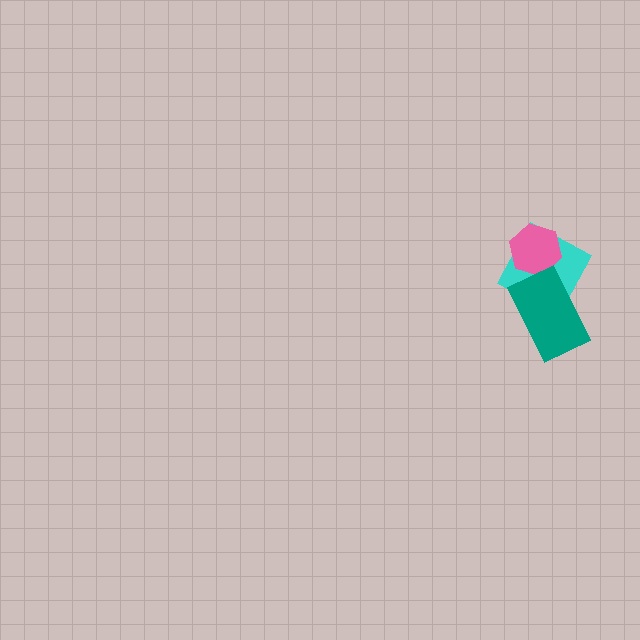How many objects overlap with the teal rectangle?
1 object overlaps with the teal rectangle.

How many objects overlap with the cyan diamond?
2 objects overlap with the cyan diamond.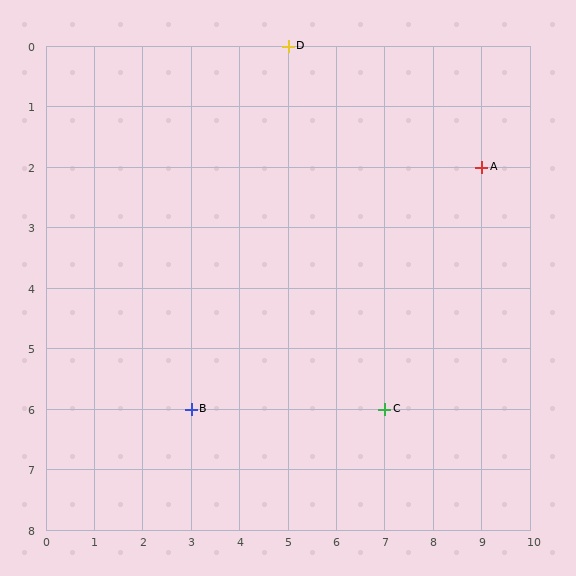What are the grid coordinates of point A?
Point A is at grid coordinates (9, 2).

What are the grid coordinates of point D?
Point D is at grid coordinates (5, 0).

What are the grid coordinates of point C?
Point C is at grid coordinates (7, 6).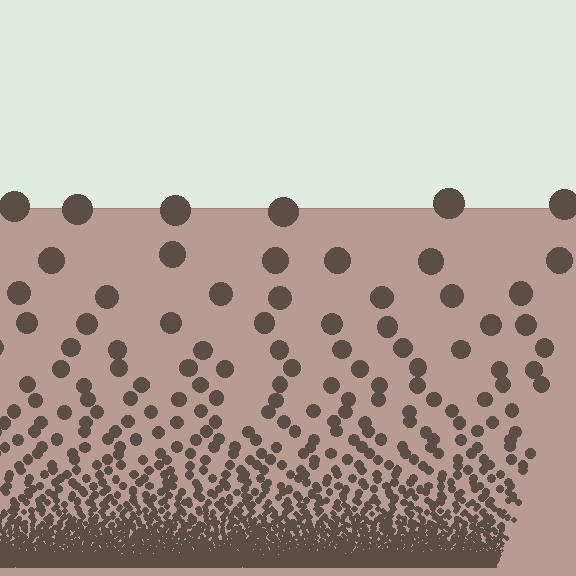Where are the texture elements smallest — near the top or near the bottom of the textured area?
Near the bottom.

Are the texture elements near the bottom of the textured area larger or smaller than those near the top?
Smaller. The gradient is inverted — elements near the bottom are smaller and denser.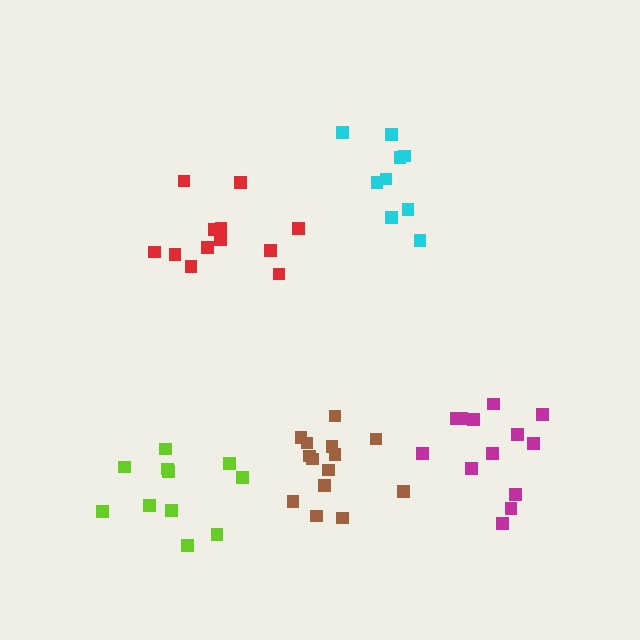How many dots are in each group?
Group 1: 12 dots, Group 2: 13 dots, Group 3: 14 dots, Group 4: 9 dots, Group 5: 11 dots (59 total).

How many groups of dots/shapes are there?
There are 5 groups.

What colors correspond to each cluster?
The clusters are colored: red, magenta, brown, cyan, lime.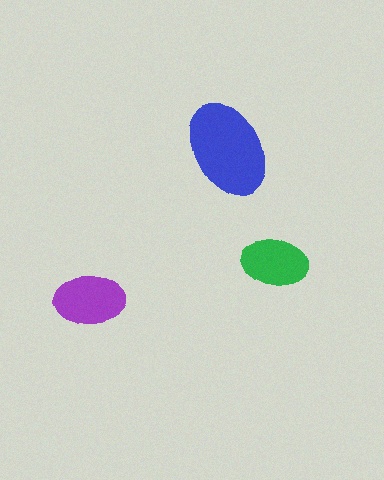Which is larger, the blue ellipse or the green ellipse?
The blue one.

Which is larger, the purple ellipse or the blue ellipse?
The blue one.